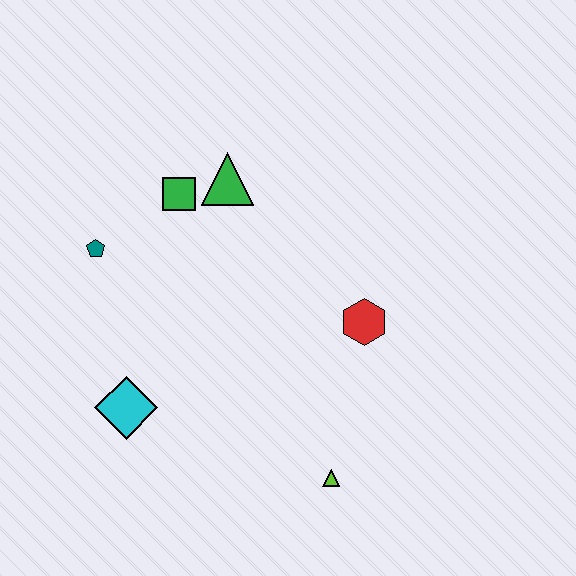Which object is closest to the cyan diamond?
The teal pentagon is closest to the cyan diamond.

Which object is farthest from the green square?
The lime triangle is farthest from the green square.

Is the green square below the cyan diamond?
No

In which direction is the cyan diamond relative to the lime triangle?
The cyan diamond is to the left of the lime triangle.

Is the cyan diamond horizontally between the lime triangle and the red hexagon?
No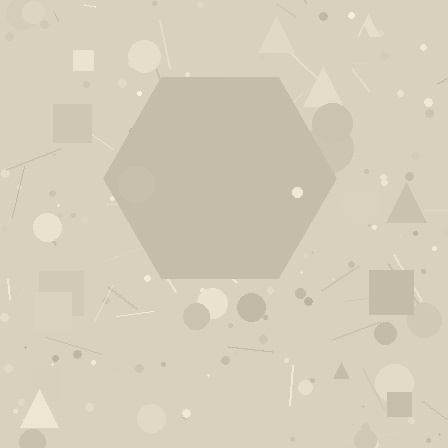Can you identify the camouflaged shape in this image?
The camouflaged shape is a hexagon.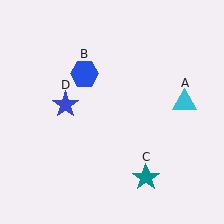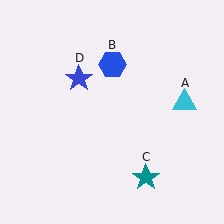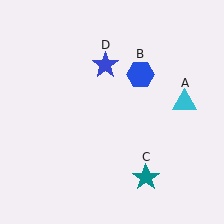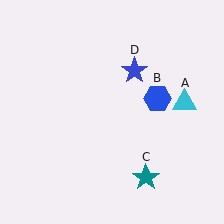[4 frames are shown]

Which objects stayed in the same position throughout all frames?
Cyan triangle (object A) and teal star (object C) remained stationary.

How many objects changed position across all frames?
2 objects changed position: blue hexagon (object B), blue star (object D).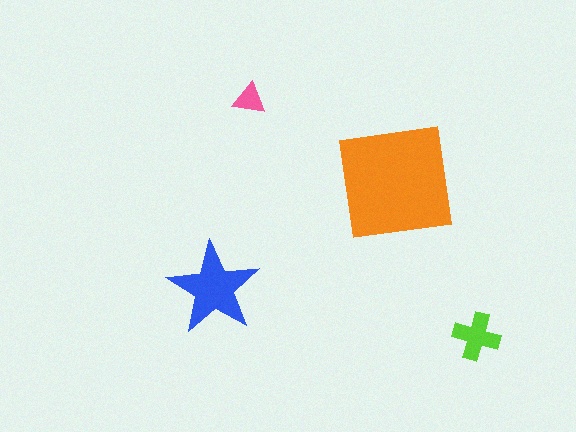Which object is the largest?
The orange square.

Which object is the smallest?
The pink triangle.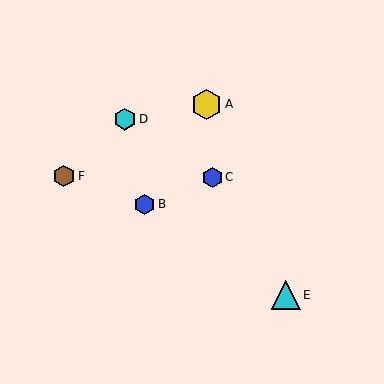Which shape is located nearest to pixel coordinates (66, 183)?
The brown hexagon (labeled F) at (64, 176) is nearest to that location.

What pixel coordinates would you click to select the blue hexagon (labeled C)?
Click at (212, 177) to select the blue hexagon C.